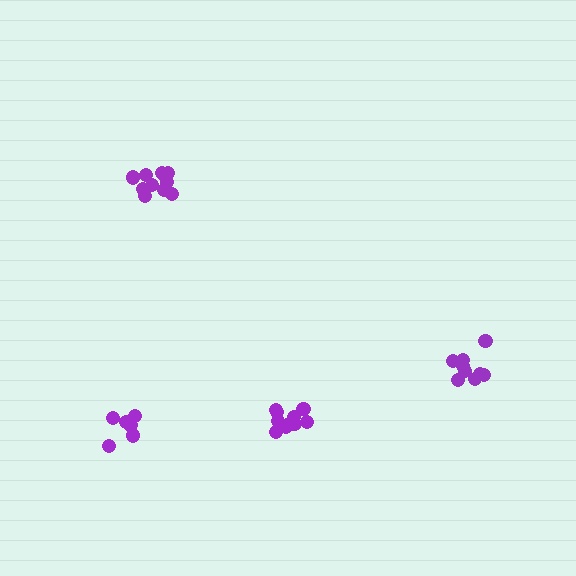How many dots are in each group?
Group 1: 9 dots, Group 2: 11 dots, Group 3: 10 dots, Group 4: 6 dots (36 total).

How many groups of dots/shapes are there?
There are 4 groups.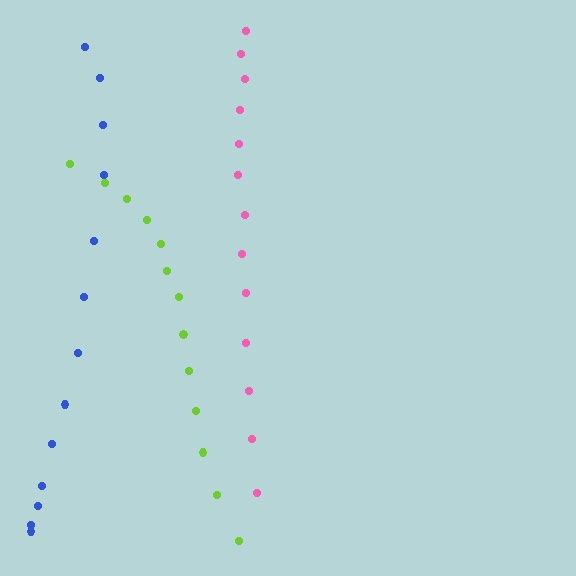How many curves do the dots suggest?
There are 3 distinct paths.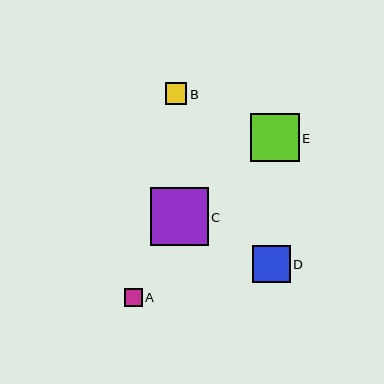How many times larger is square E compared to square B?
Square E is approximately 2.2 times the size of square B.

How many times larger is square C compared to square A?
Square C is approximately 3.2 times the size of square A.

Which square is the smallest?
Square A is the smallest with a size of approximately 18 pixels.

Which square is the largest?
Square C is the largest with a size of approximately 58 pixels.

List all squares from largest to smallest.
From largest to smallest: C, E, D, B, A.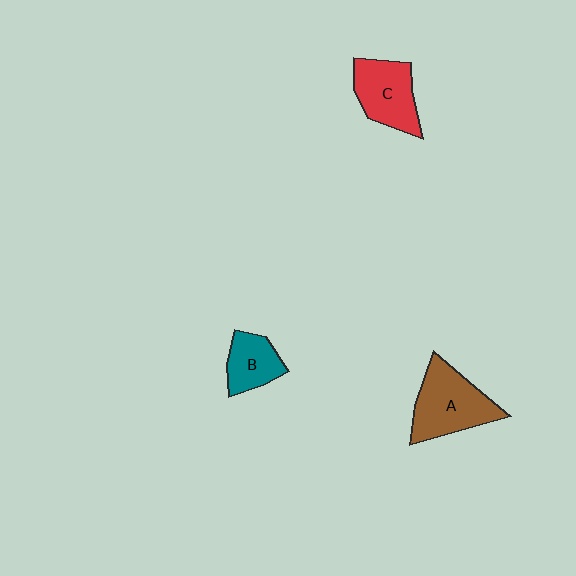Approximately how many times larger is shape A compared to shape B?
Approximately 1.7 times.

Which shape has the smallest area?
Shape B (teal).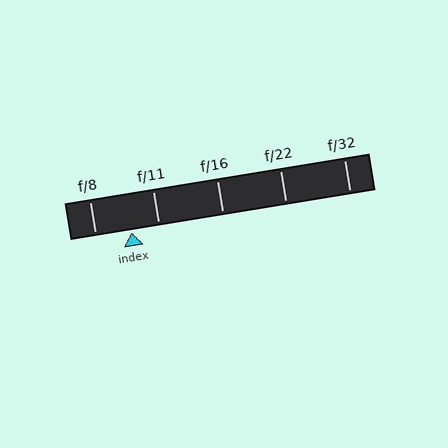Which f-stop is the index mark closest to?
The index mark is closest to f/11.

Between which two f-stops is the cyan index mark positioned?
The index mark is between f/8 and f/11.